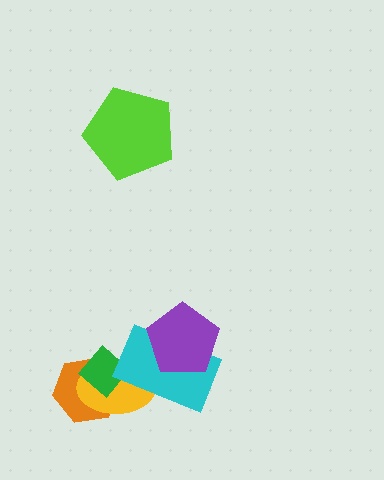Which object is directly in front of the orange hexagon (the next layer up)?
The yellow ellipse is directly in front of the orange hexagon.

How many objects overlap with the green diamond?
3 objects overlap with the green diamond.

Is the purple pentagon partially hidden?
No, no other shape covers it.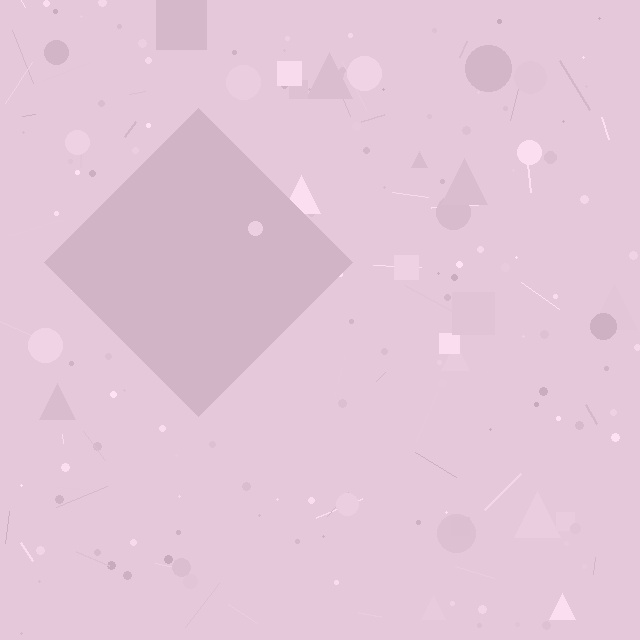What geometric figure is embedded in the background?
A diamond is embedded in the background.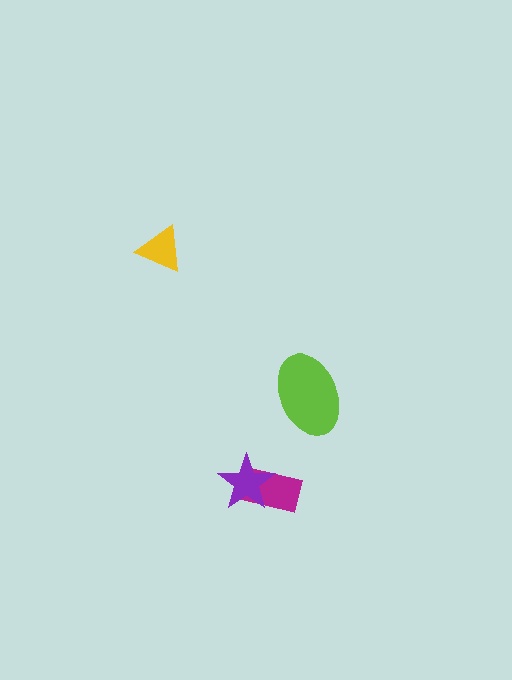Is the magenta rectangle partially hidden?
Yes, it is partially covered by another shape.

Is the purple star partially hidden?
No, no other shape covers it.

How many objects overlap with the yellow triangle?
0 objects overlap with the yellow triangle.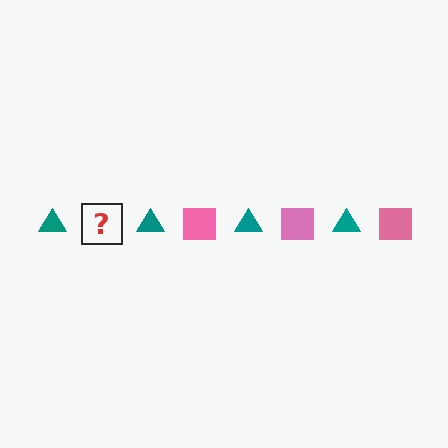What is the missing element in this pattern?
The missing element is a pink square.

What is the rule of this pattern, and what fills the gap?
The rule is that the pattern alternates between teal triangle and pink square. The gap should be filled with a pink square.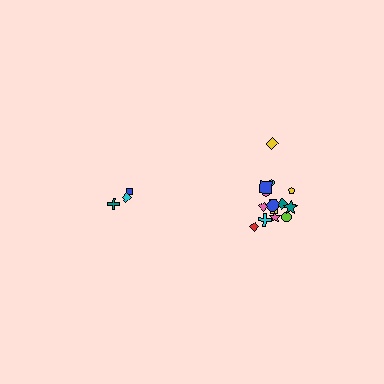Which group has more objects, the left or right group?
The right group.